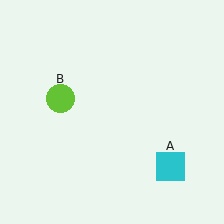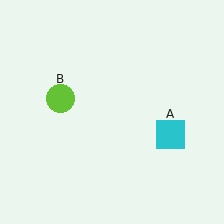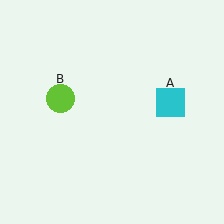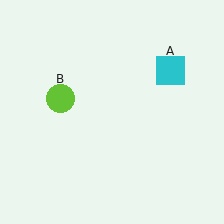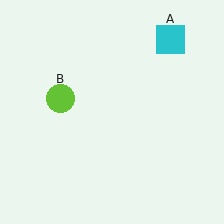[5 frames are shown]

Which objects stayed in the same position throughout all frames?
Lime circle (object B) remained stationary.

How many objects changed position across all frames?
1 object changed position: cyan square (object A).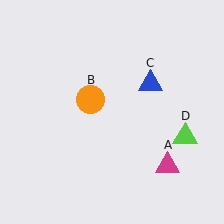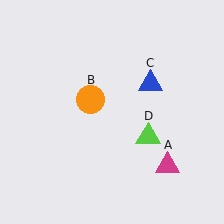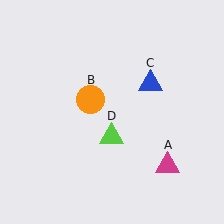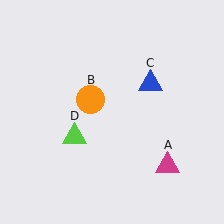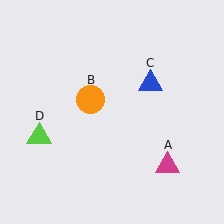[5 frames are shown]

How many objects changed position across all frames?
1 object changed position: lime triangle (object D).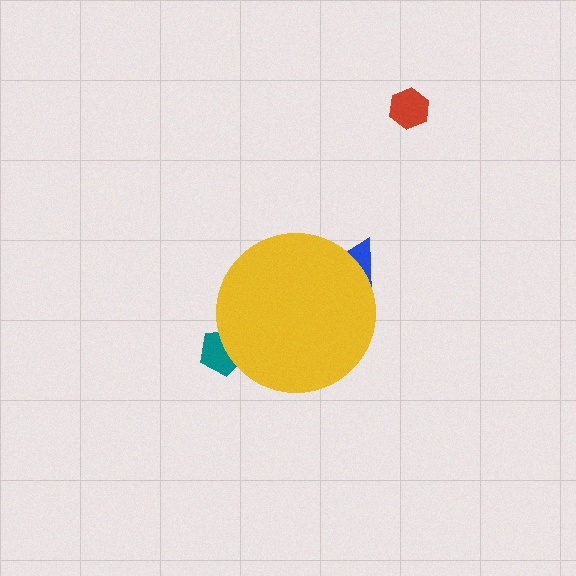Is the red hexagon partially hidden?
No, the red hexagon is fully visible.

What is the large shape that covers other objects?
A yellow circle.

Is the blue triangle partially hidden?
Yes, the blue triangle is partially hidden behind the yellow circle.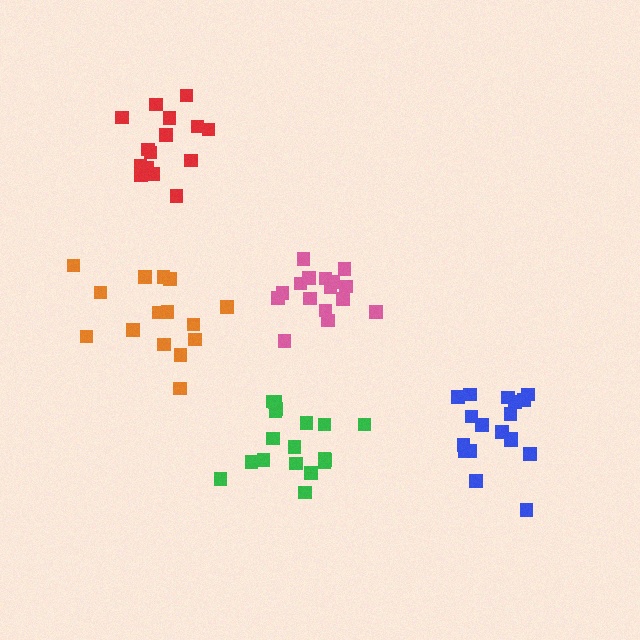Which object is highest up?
The red cluster is topmost.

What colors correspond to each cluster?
The clusters are colored: green, red, orange, pink, blue.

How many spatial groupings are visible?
There are 5 spatial groupings.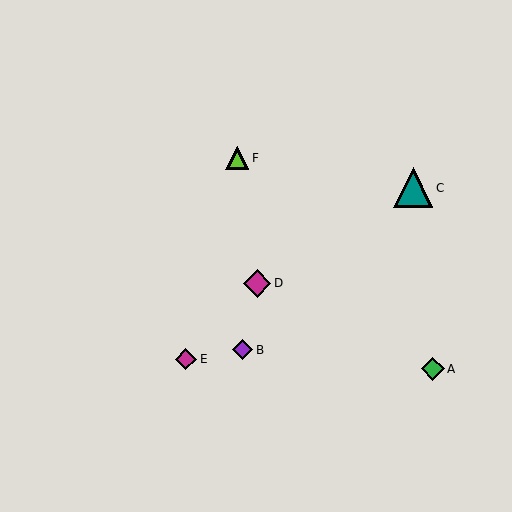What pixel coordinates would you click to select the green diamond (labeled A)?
Click at (433, 369) to select the green diamond A.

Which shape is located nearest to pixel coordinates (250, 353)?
The purple diamond (labeled B) at (243, 350) is nearest to that location.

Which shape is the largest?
The teal triangle (labeled C) is the largest.